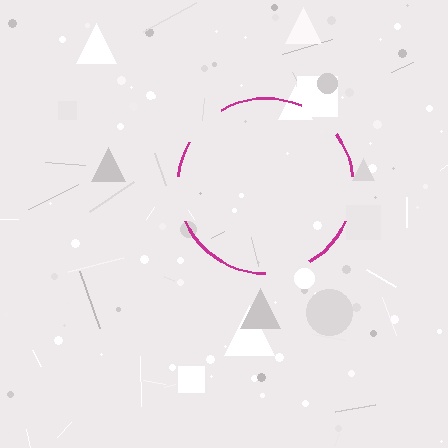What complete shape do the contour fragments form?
The contour fragments form a circle.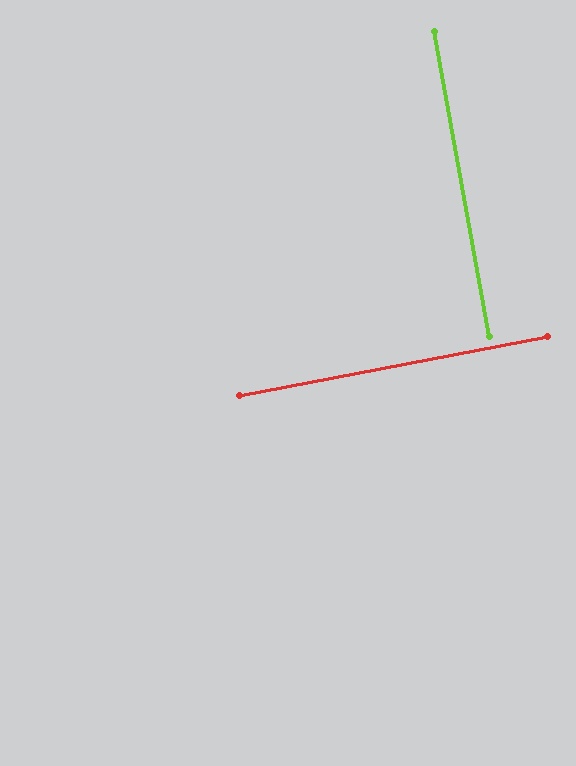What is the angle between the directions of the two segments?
Approximately 89 degrees.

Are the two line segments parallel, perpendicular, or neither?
Perpendicular — they meet at approximately 89°.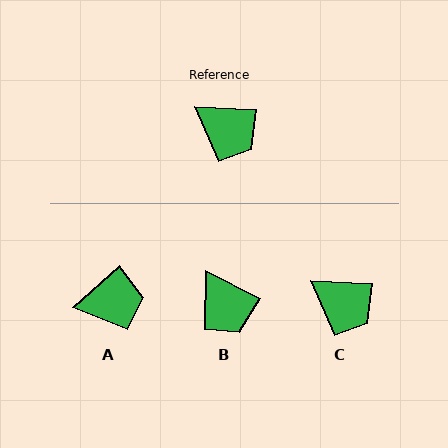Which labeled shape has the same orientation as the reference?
C.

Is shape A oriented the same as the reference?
No, it is off by about 44 degrees.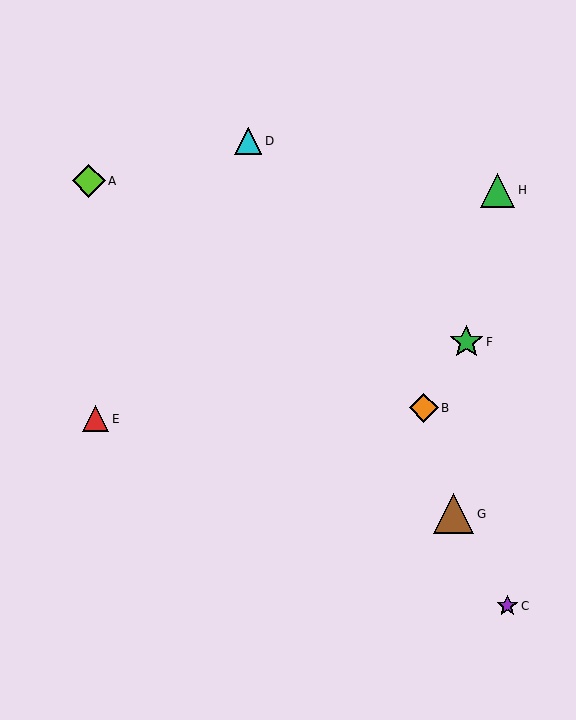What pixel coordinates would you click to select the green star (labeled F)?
Click at (466, 342) to select the green star F.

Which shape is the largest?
The brown triangle (labeled G) is the largest.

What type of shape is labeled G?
Shape G is a brown triangle.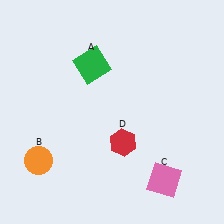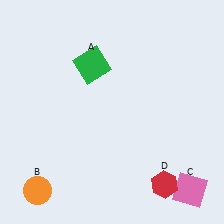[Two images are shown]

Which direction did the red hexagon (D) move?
The red hexagon (D) moved down.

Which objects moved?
The objects that moved are: the orange circle (B), the pink square (C), the red hexagon (D).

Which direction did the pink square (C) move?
The pink square (C) moved right.